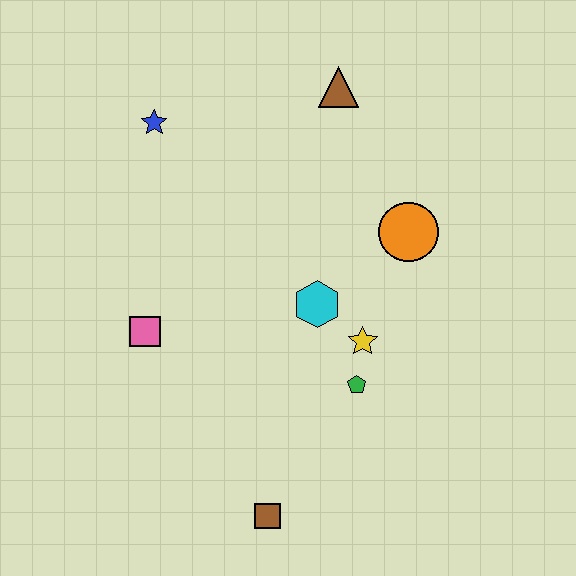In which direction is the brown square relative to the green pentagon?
The brown square is below the green pentagon.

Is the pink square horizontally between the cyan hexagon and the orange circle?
No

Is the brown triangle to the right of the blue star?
Yes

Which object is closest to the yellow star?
The green pentagon is closest to the yellow star.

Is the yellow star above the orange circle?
No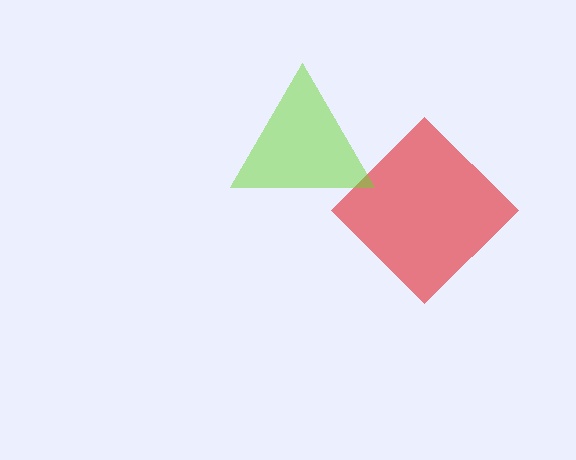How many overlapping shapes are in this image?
There are 2 overlapping shapes in the image.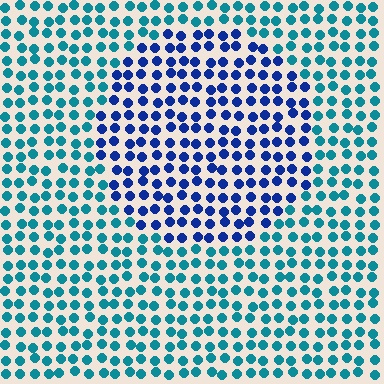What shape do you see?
I see a circle.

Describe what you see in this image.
The image is filled with small teal elements in a uniform arrangement. A circle-shaped region is visible where the elements are tinted to a slightly different hue, forming a subtle color boundary.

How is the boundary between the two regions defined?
The boundary is defined purely by a slight shift in hue (about 41 degrees). Spacing, size, and orientation are identical on both sides.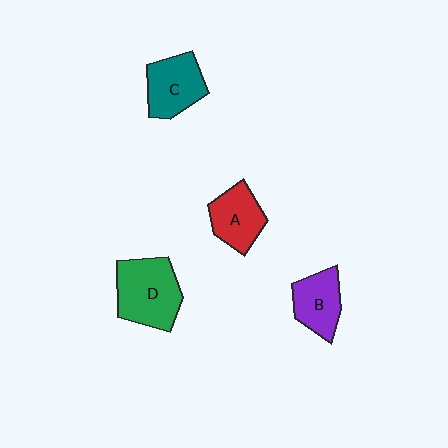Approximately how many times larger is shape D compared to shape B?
Approximately 1.5 times.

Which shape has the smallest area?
Shape B (purple).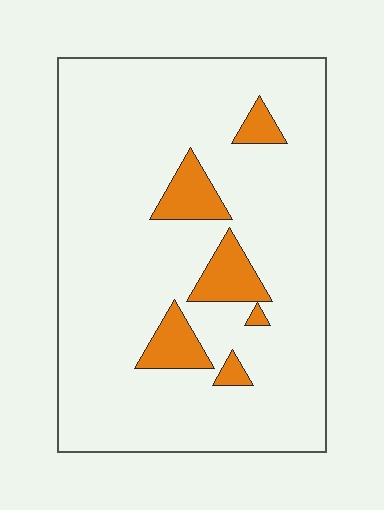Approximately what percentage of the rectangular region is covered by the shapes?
Approximately 10%.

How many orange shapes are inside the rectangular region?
6.